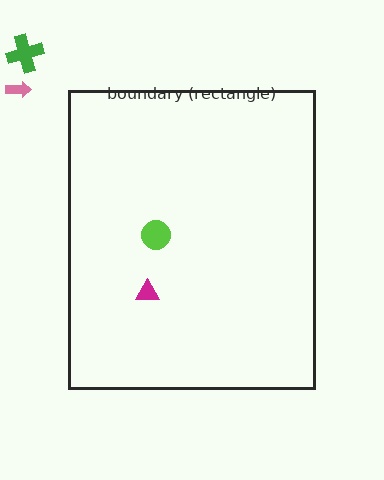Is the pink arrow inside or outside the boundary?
Outside.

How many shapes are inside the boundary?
2 inside, 2 outside.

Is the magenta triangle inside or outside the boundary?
Inside.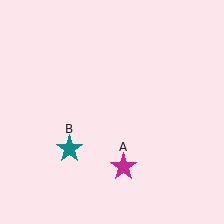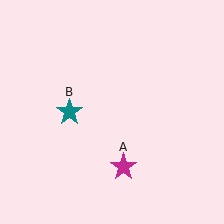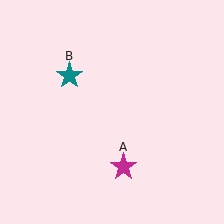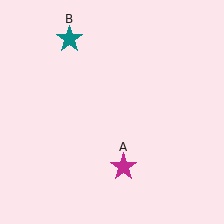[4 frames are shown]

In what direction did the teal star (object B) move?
The teal star (object B) moved up.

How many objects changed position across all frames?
1 object changed position: teal star (object B).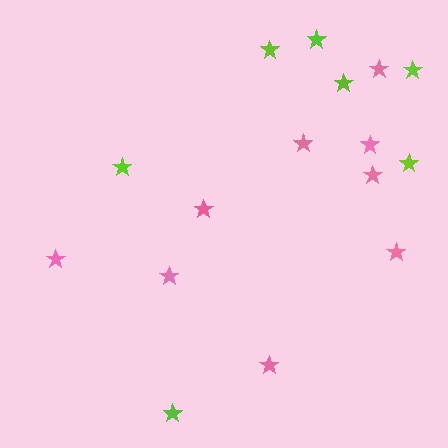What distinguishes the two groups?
There are 2 groups: one group of pink stars (9) and one group of lime stars (7).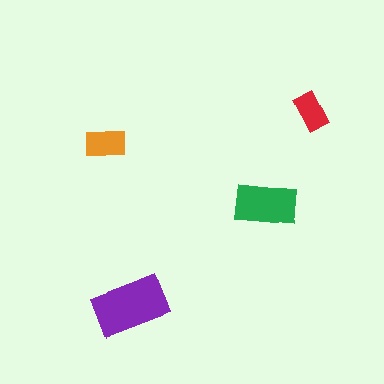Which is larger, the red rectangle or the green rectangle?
The green one.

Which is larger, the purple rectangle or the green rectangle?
The purple one.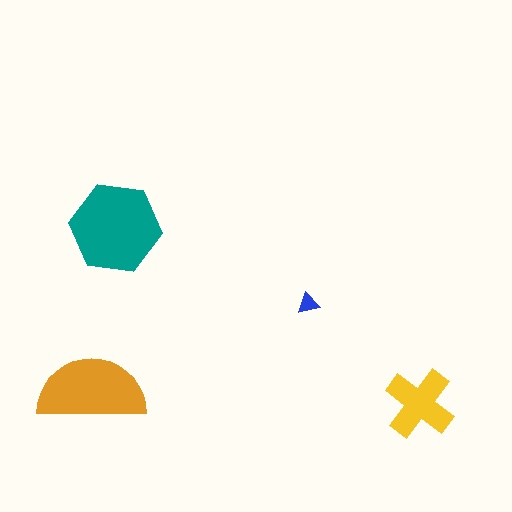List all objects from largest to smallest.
The teal hexagon, the orange semicircle, the yellow cross, the blue triangle.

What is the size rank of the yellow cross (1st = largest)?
3rd.